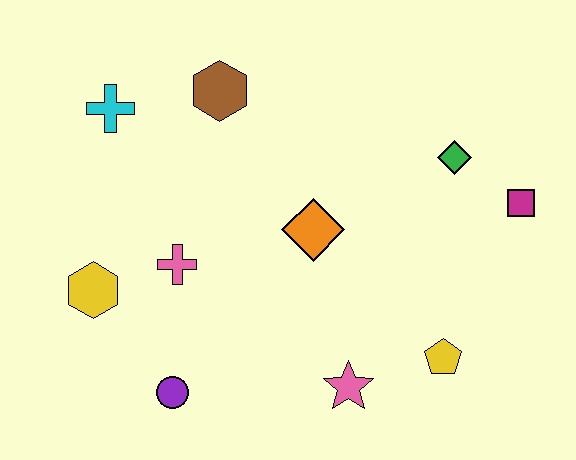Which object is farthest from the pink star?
The cyan cross is farthest from the pink star.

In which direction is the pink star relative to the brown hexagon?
The pink star is below the brown hexagon.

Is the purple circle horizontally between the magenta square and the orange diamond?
No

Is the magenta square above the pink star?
Yes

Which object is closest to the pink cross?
The yellow hexagon is closest to the pink cross.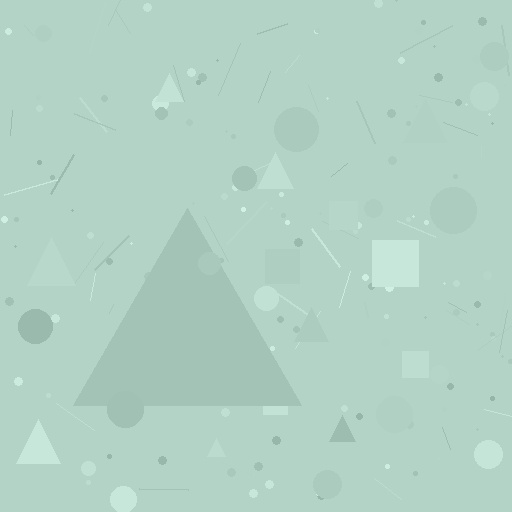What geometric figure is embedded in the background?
A triangle is embedded in the background.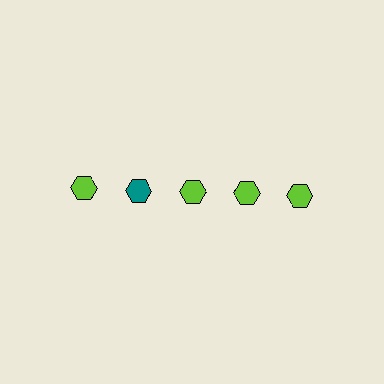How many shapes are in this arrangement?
There are 5 shapes arranged in a grid pattern.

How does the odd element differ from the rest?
It has a different color: teal instead of lime.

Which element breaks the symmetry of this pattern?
The teal hexagon in the top row, second from left column breaks the symmetry. All other shapes are lime hexagons.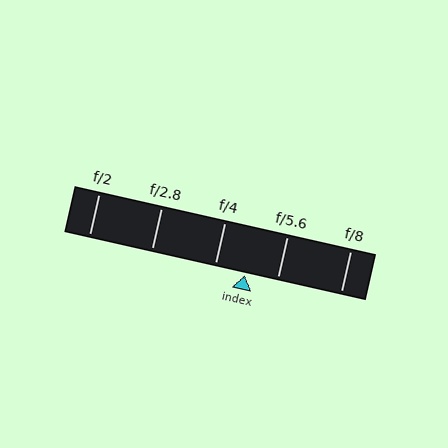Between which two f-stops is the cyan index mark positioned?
The index mark is between f/4 and f/5.6.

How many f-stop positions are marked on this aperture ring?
There are 5 f-stop positions marked.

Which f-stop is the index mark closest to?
The index mark is closest to f/4.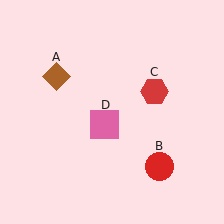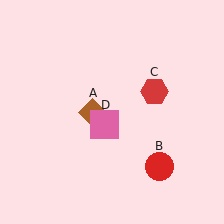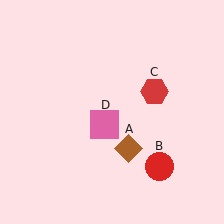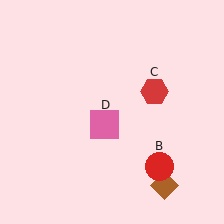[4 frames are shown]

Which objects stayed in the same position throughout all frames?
Red circle (object B) and red hexagon (object C) and pink square (object D) remained stationary.